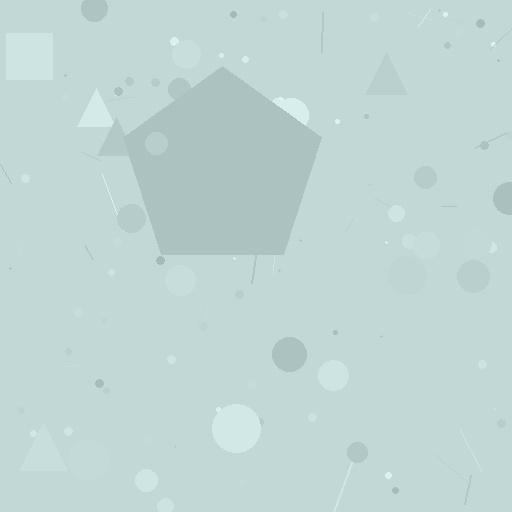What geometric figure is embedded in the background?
A pentagon is embedded in the background.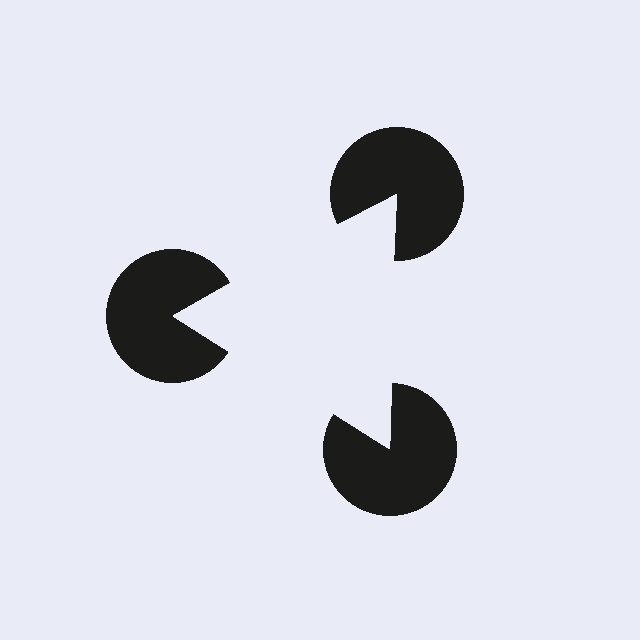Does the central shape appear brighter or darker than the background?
It typically appears slightly brighter than the background, even though no actual brightness change is drawn.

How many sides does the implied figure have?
3 sides.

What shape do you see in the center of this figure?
An illusory triangle — its edges are inferred from the aligned wedge cuts in the pac-man discs, not physically drawn.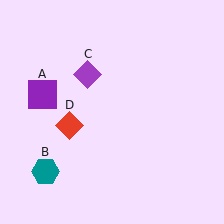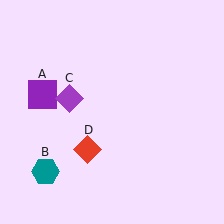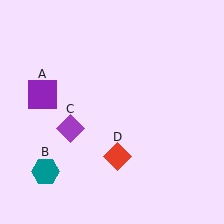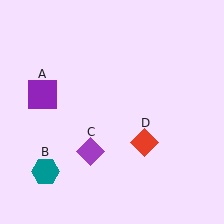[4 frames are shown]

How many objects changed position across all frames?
2 objects changed position: purple diamond (object C), red diamond (object D).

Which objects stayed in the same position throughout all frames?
Purple square (object A) and teal hexagon (object B) remained stationary.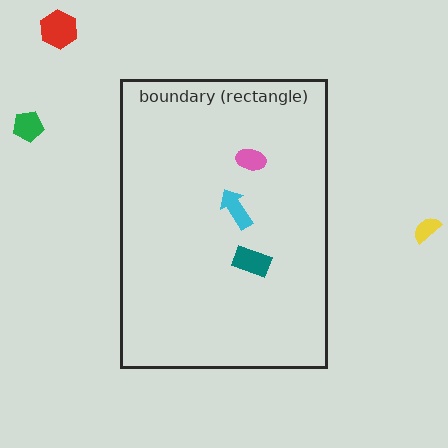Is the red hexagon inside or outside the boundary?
Outside.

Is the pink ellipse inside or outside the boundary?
Inside.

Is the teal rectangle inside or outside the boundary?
Inside.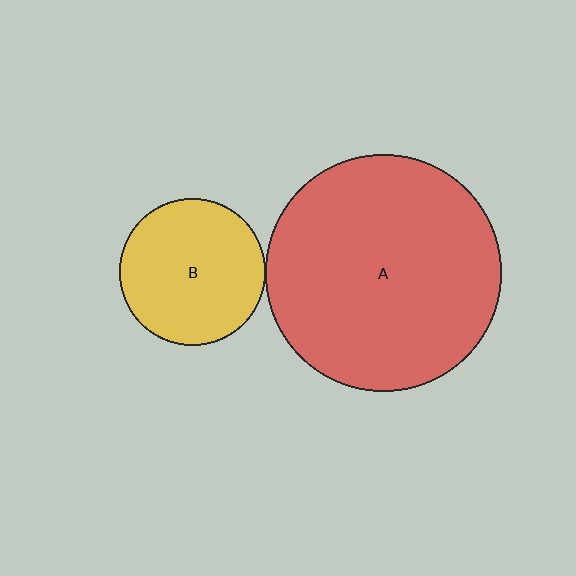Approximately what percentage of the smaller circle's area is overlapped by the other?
Approximately 5%.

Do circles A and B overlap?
Yes.